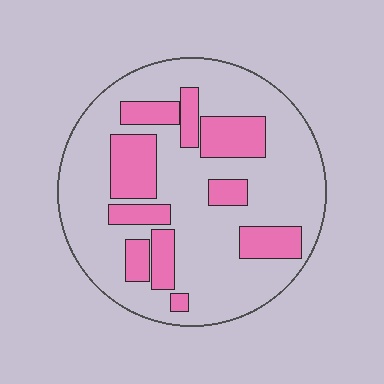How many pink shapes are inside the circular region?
10.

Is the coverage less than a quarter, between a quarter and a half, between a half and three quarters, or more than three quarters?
Between a quarter and a half.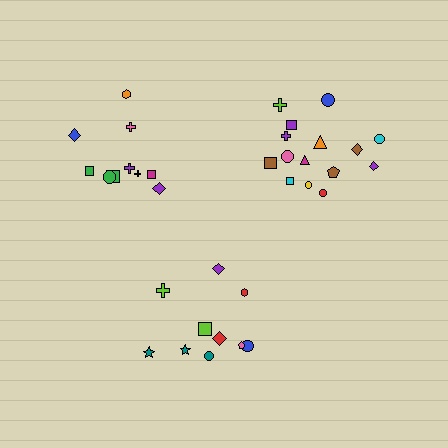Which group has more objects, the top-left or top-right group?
The top-right group.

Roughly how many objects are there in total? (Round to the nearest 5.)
Roughly 35 objects in total.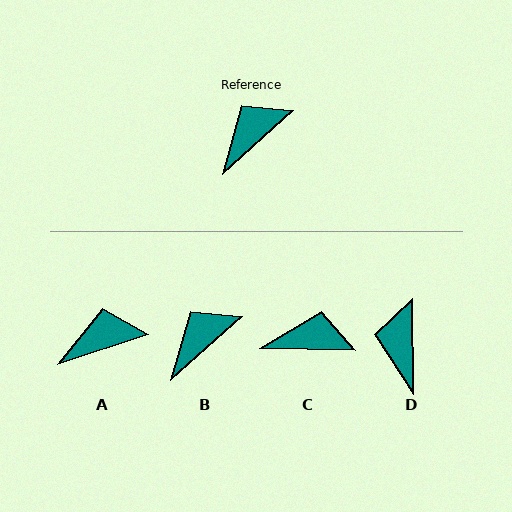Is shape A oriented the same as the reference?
No, it is off by about 24 degrees.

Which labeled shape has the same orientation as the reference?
B.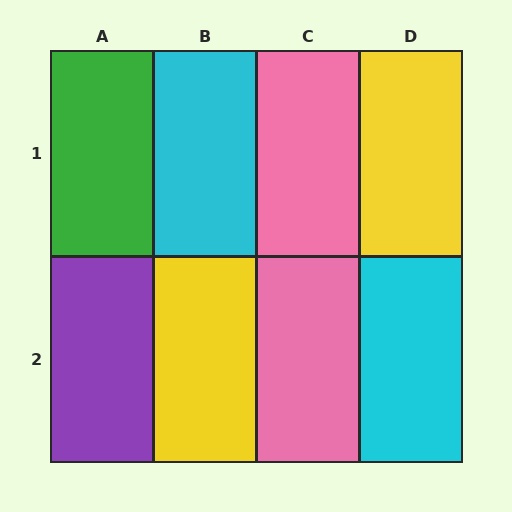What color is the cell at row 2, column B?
Yellow.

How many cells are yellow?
2 cells are yellow.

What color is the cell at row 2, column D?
Cyan.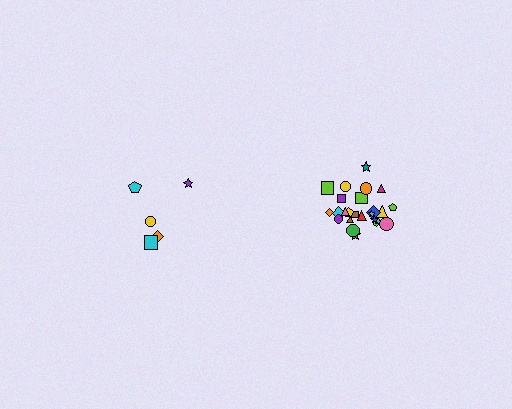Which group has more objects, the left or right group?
The right group.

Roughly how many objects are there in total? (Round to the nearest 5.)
Roughly 30 objects in total.